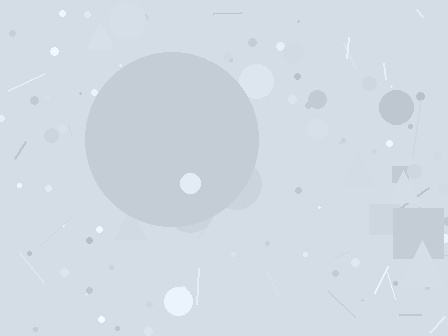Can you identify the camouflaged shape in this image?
The camouflaged shape is a circle.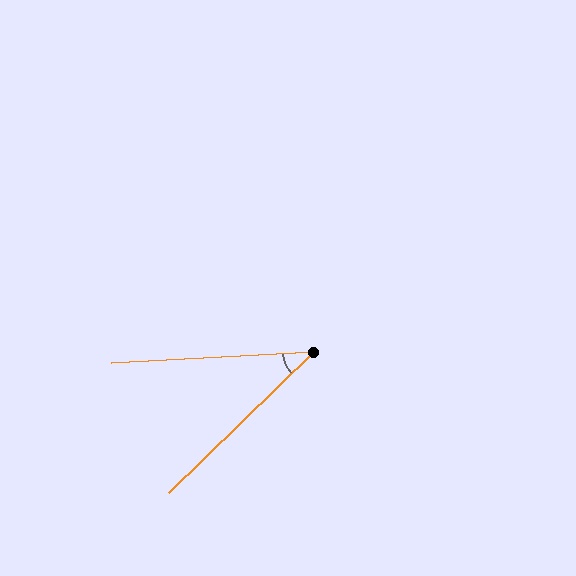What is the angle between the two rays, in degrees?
Approximately 41 degrees.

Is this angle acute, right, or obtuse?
It is acute.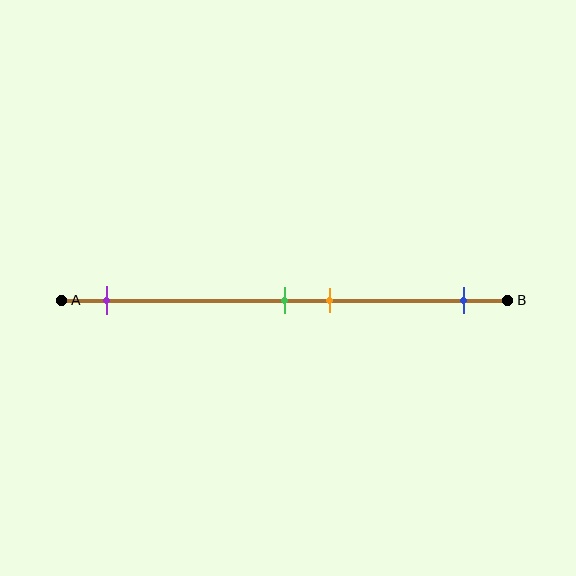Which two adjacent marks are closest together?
The green and orange marks are the closest adjacent pair.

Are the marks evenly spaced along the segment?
No, the marks are not evenly spaced.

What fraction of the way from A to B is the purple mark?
The purple mark is approximately 10% (0.1) of the way from A to B.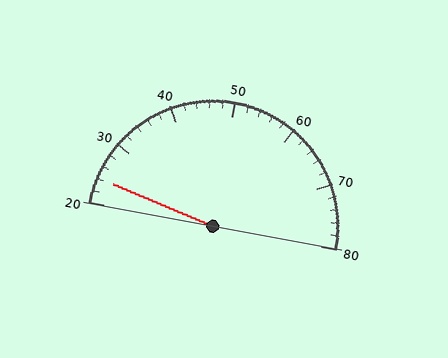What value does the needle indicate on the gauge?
The needle indicates approximately 24.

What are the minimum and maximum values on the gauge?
The gauge ranges from 20 to 80.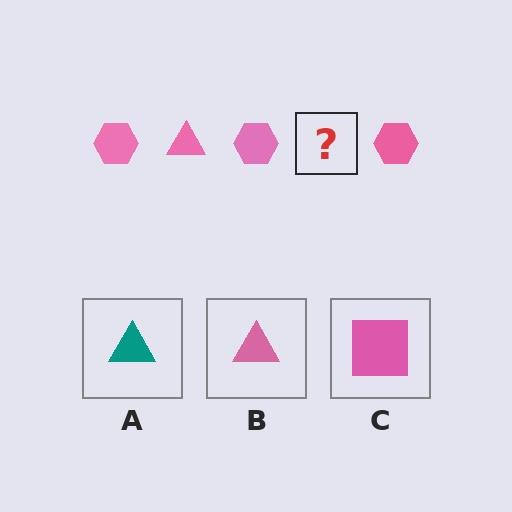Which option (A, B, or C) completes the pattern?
B.